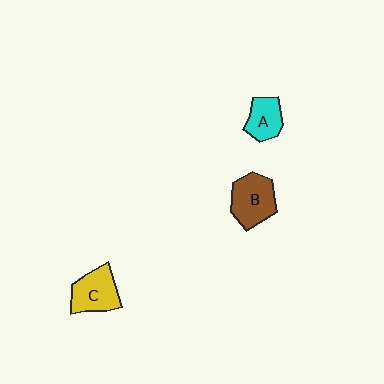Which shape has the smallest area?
Shape A (cyan).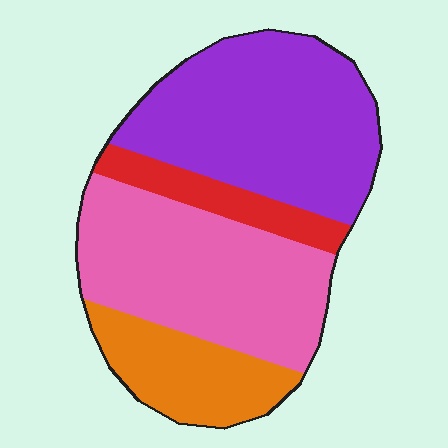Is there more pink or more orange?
Pink.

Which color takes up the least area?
Red, at roughly 10%.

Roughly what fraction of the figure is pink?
Pink covers 36% of the figure.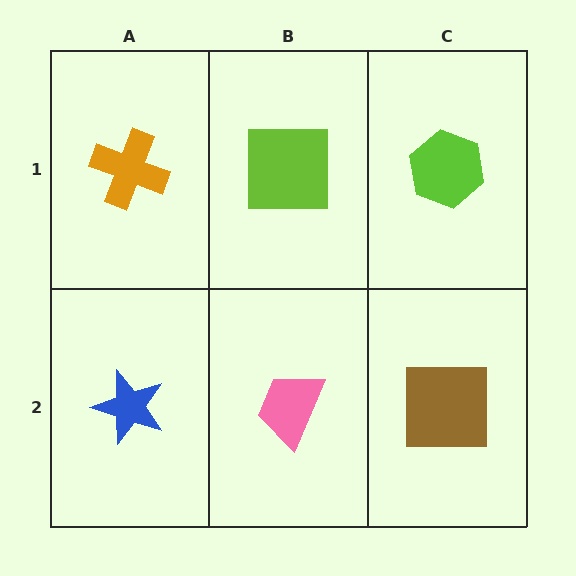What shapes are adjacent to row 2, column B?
A lime square (row 1, column B), a blue star (row 2, column A), a brown square (row 2, column C).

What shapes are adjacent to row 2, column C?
A lime hexagon (row 1, column C), a pink trapezoid (row 2, column B).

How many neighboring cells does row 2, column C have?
2.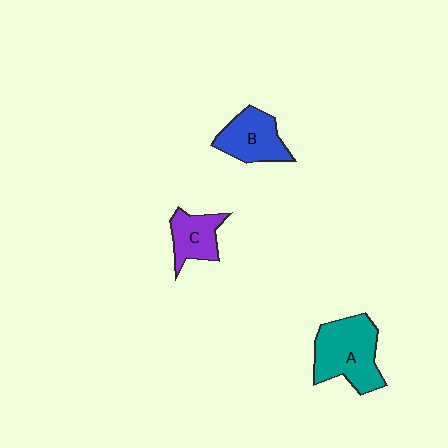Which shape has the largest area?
Shape A (teal).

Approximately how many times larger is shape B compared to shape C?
Approximately 1.2 times.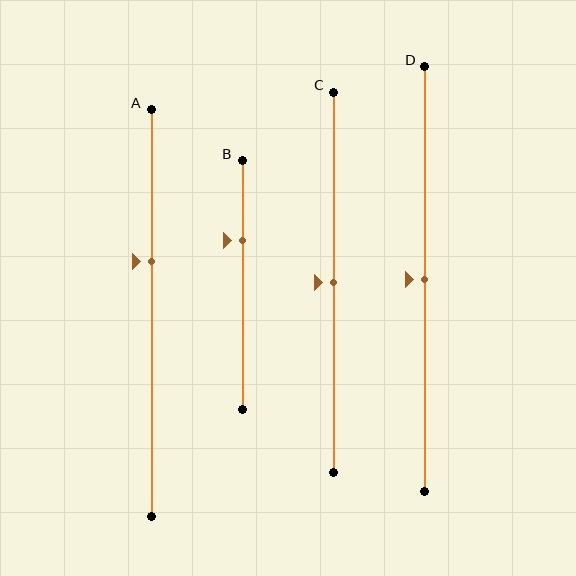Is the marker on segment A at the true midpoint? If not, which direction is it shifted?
No, the marker on segment A is shifted upward by about 13% of the segment length.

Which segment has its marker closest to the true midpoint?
Segment C has its marker closest to the true midpoint.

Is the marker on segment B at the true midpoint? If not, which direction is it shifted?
No, the marker on segment B is shifted upward by about 18% of the segment length.